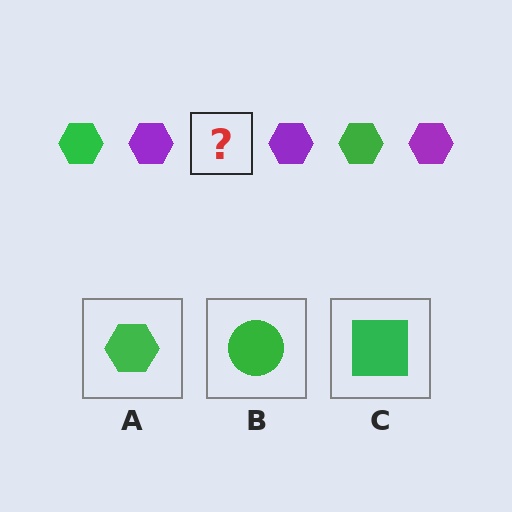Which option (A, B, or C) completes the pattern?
A.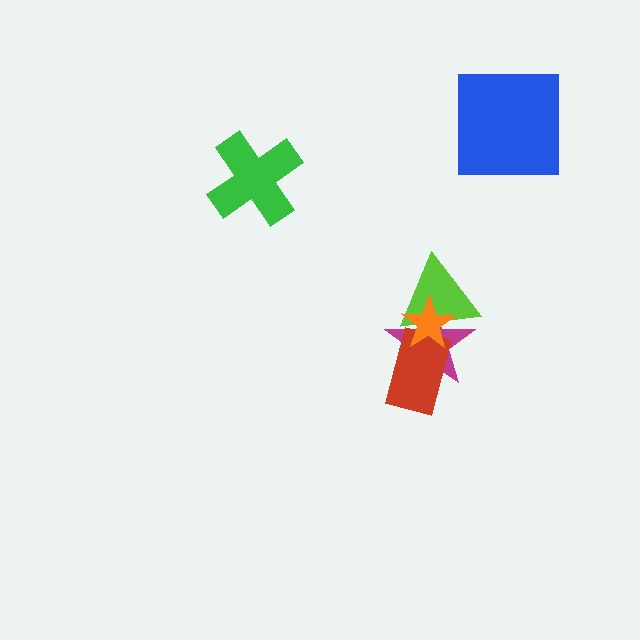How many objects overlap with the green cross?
0 objects overlap with the green cross.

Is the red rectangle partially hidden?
Yes, it is partially covered by another shape.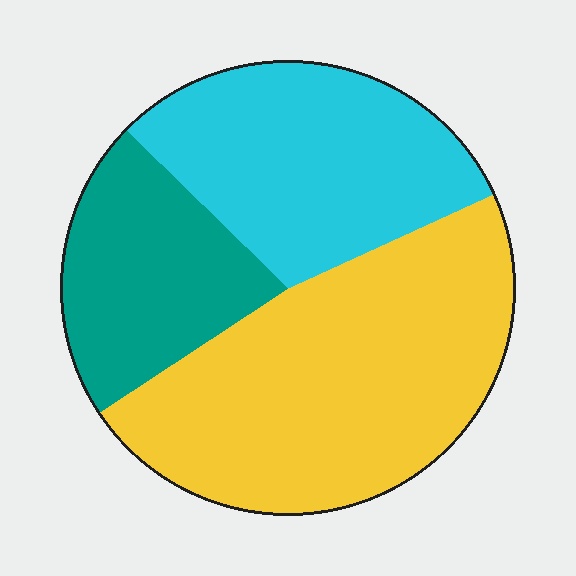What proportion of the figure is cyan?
Cyan takes up between a sixth and a third of the figure.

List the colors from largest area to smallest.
From largest to smallest: yellow, cyan, teal.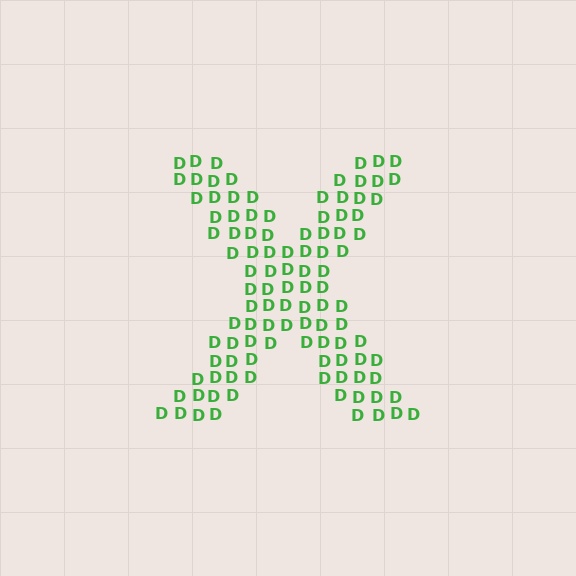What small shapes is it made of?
It is made of small letter D's.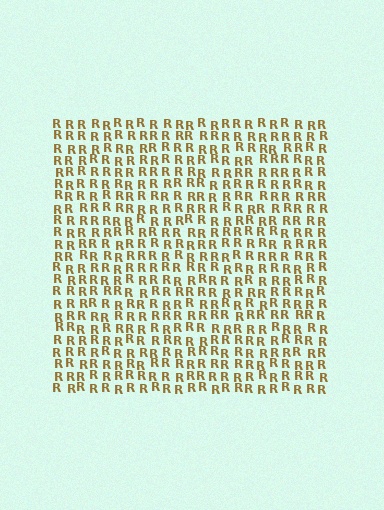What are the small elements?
The small elements are letter R's.